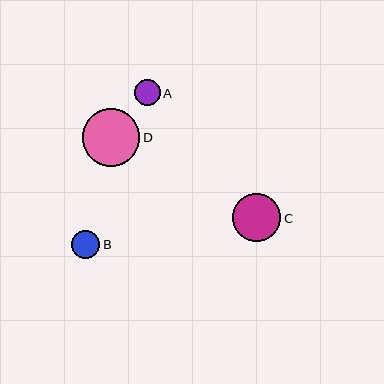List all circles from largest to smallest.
From largest to smallest: D, C, B, A.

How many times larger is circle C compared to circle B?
Circle C is approximately 1.7 times the size of circle B.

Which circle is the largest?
Circle D is the largest with a size of approximately 57 pixels.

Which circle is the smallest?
Circle A is the smallest with a size of approximately 26 pixels.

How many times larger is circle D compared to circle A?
Circle D is approximately 2.2 times the size of circle A.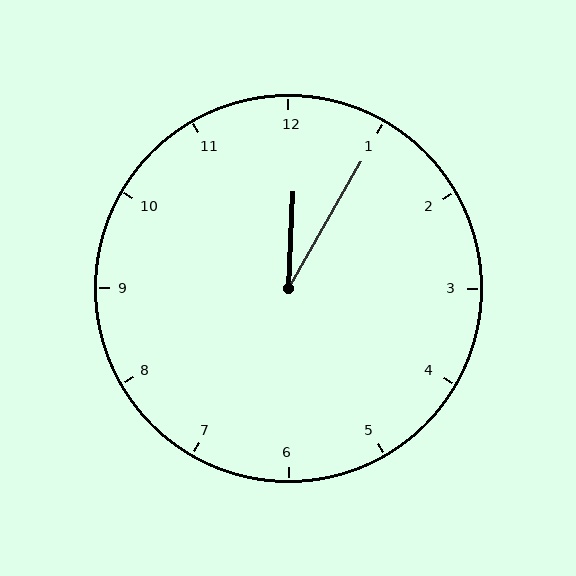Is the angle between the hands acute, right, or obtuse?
It is acute.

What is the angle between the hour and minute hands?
Approximately 28 degrees.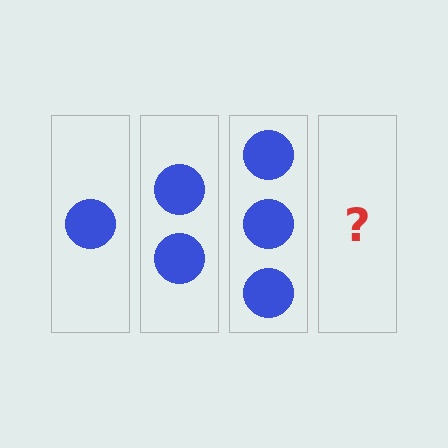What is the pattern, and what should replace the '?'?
The pattern is that each step adds one more circle. The '?' should be 4 circles.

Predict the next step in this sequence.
The next step is 4 circles.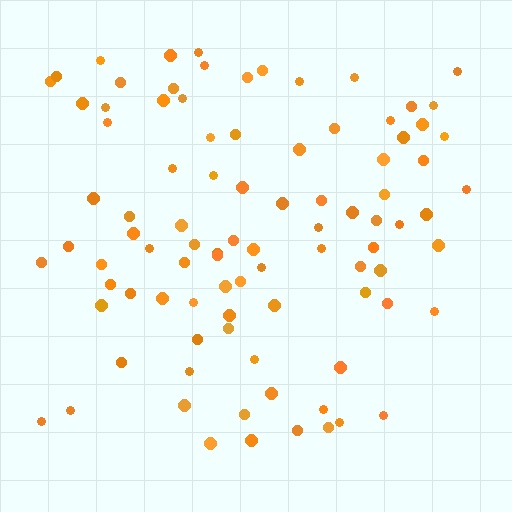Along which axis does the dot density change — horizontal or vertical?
Vertical.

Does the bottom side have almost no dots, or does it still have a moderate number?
Still a moderate number, just noticeably fewer than the top.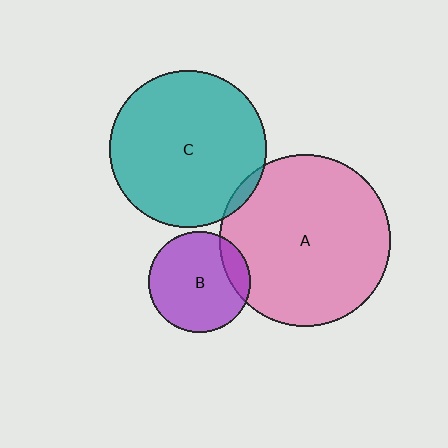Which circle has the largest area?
Circle A (pink).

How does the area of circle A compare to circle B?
Approximately 2.9 times.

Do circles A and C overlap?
Yes.